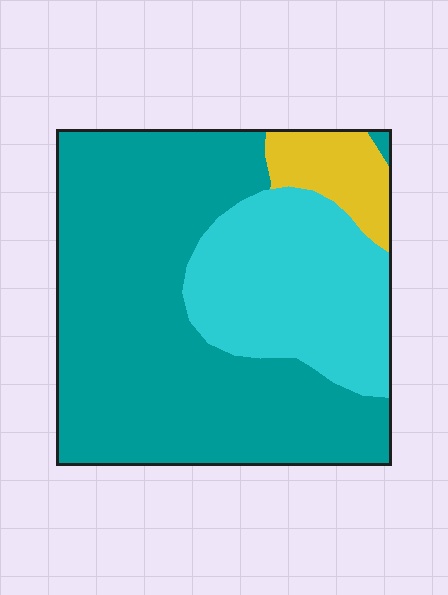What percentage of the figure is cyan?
Cyan covers 28% of the figure.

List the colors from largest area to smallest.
From largest to smallest: teal, cyan, yellow.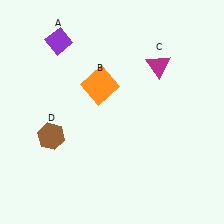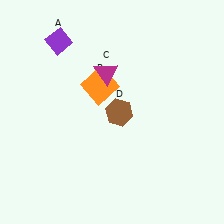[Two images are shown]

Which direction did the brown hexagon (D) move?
The brown hexagon (D) moved right.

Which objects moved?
The objects that moved are: the magenta triangle (C), the brown hexagon (D).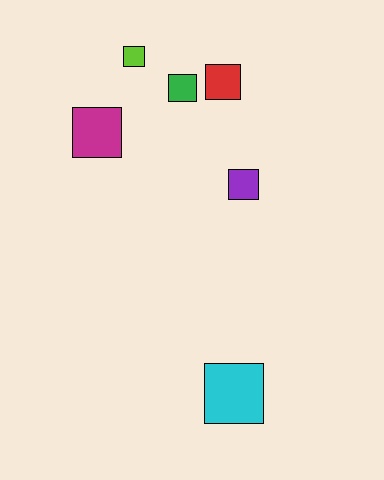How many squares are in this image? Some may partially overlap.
There are 6 squares.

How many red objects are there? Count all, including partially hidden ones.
There is 1 red object.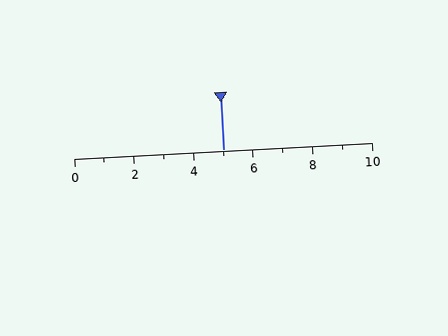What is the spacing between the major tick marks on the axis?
The major ticks are spaced 2 apart.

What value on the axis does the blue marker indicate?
The marker indicates approximately 5.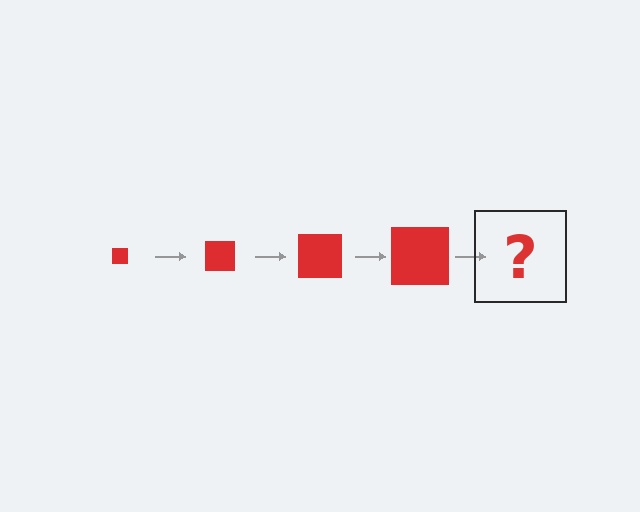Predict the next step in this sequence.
The next step is a red square, larger than the previous one.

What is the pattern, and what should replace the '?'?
The pattern is that the square gets progressively larger each step. The '?' should be a red square, larger than the previous one.